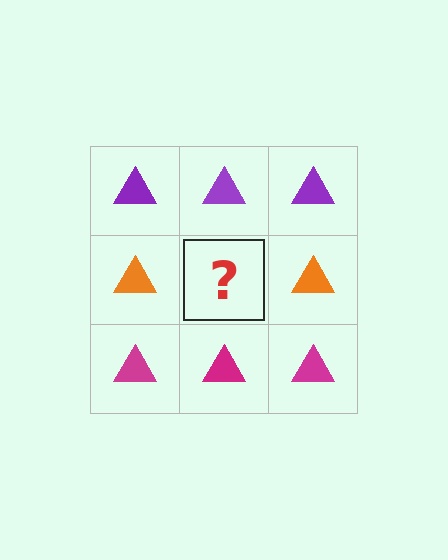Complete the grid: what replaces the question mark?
The question mark should be replaced with an orange triangle.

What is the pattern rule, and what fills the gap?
The rule is that each row has a consistent color. The gap should be filled with an orange triangle.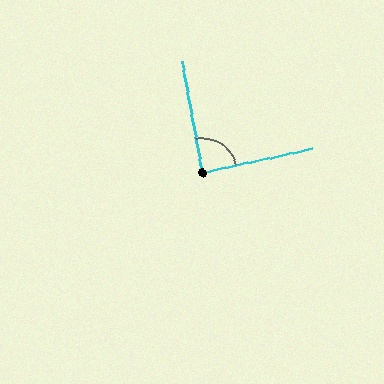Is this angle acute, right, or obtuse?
It is approximately a right angle.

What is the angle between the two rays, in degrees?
Approximately 88 degrees.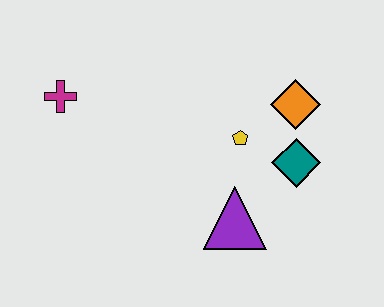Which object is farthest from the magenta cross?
The teal diamond is farthest from the magenta cross.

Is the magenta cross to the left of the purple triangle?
Yes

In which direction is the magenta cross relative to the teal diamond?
The magenta cross is to the left of the teal diamond.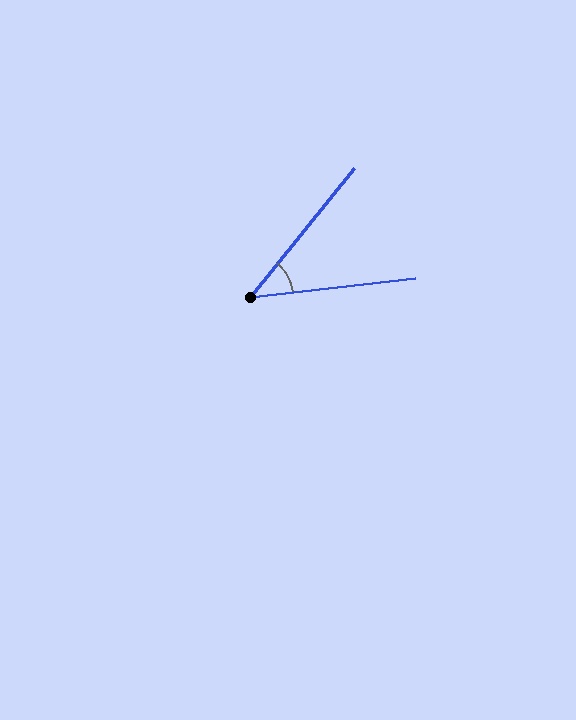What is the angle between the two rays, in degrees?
Approximately 45 degrees.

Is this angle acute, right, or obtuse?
It is acute.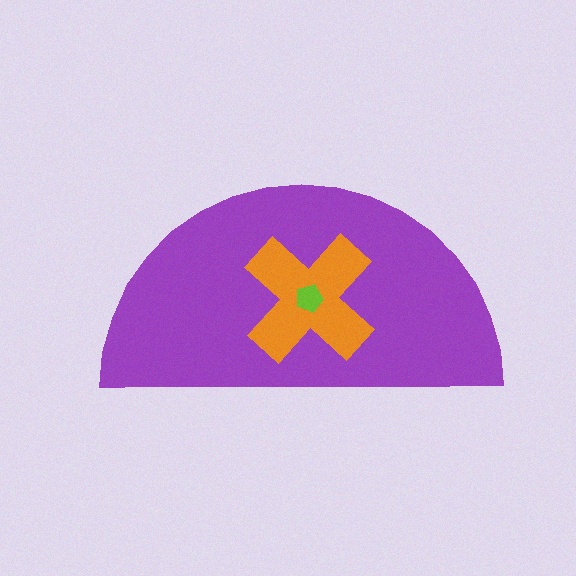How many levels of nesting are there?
3.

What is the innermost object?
The lime pentagon.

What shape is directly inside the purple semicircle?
The orange cross.